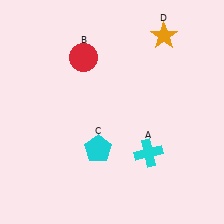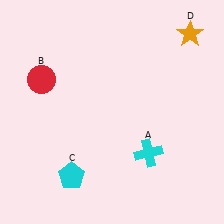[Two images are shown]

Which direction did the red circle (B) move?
The red circle (B) moved left.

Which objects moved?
The objects that moved are: the red circle (B), the cyan pentagon (C), the orange star (D).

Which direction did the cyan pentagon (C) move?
The cyan pentagon (C) moved down.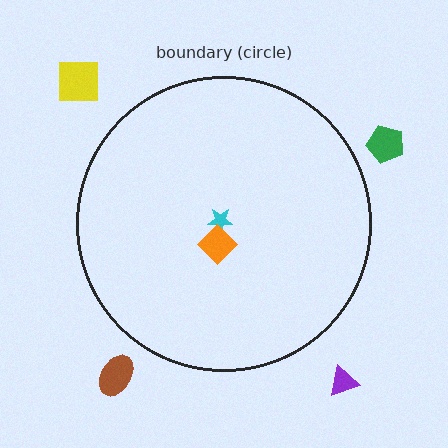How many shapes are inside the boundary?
2 inside, 4 outside.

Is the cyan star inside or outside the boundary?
Inside.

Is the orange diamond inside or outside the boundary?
Inside.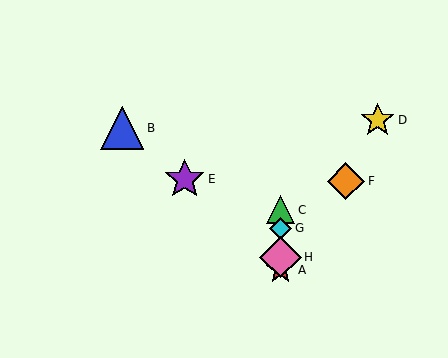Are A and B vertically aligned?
No, A is at x≈280 and B is at x≈122.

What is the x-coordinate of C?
Object C is at x≈280.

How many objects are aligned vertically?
4 objects (A, C, G, H) are aligned vertically.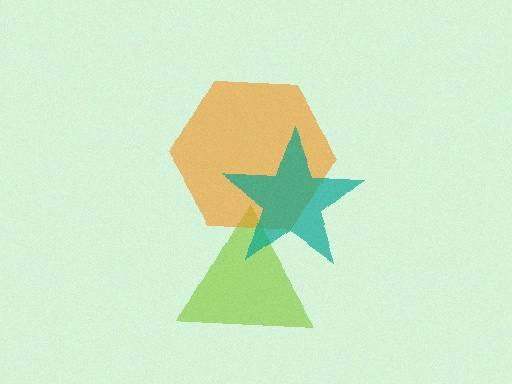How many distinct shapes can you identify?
There are 3 distinct shapes: a lime triangle, an orange hexagon, a teal star.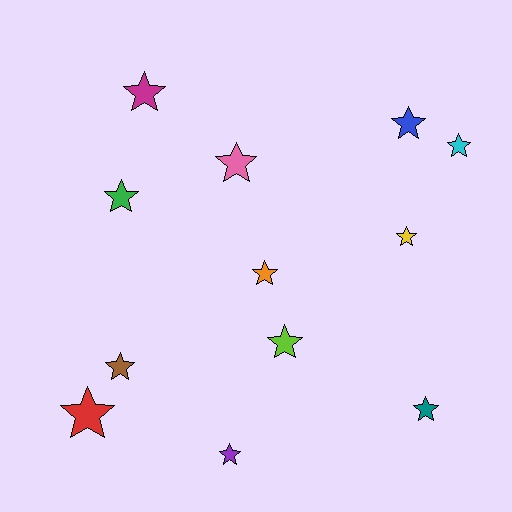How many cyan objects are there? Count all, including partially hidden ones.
There is 1 cyan object.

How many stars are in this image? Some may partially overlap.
There are 12 stars.